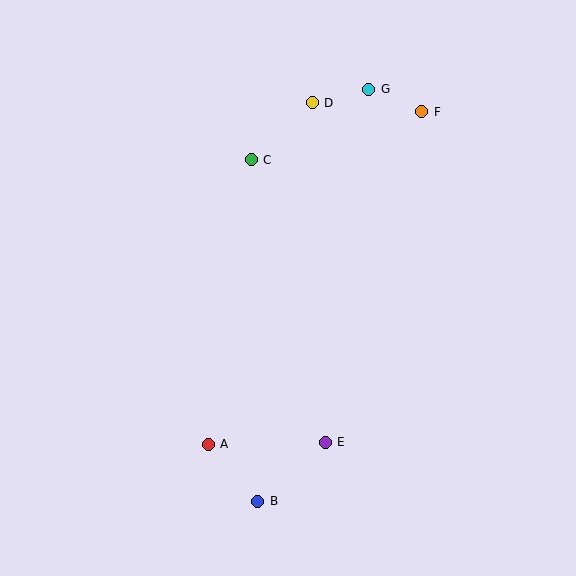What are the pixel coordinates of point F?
Point F is at (422, 112).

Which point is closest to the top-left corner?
Point C is closest to the top-left corner.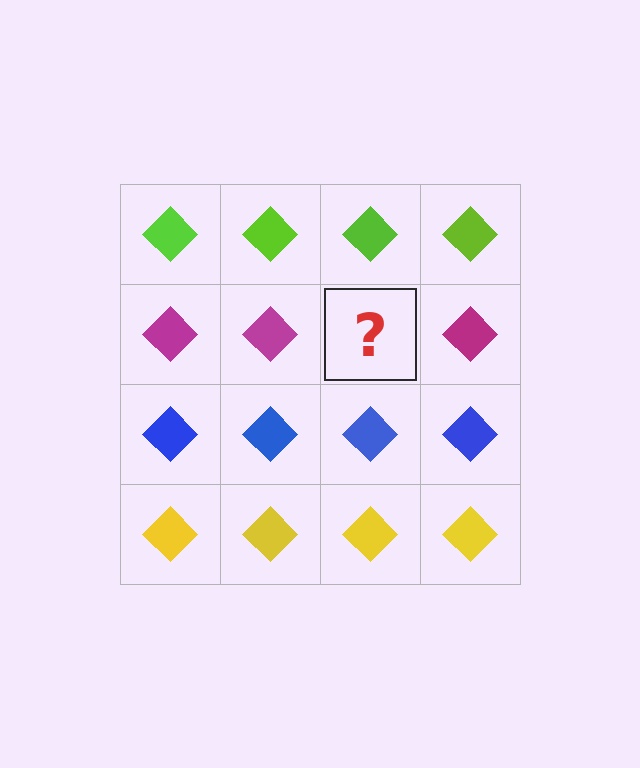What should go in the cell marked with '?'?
The missing cell should contain a magenta diamond.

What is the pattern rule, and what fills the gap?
The rule is that each row has a consistent color. The gap should be filled with a magenta diamond.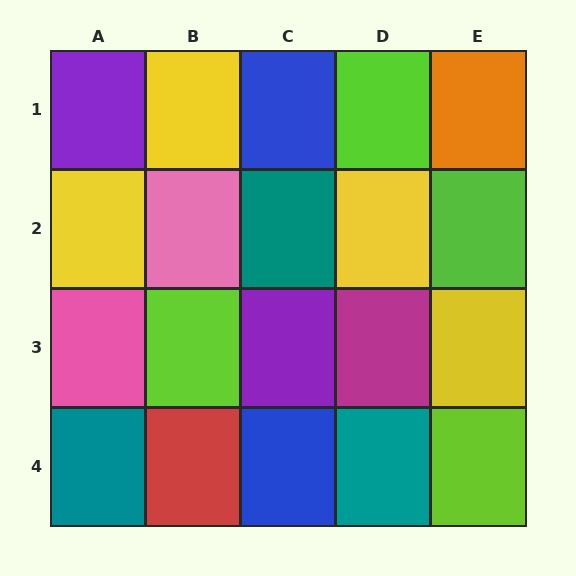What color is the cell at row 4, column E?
Lime.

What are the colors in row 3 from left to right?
Pink, lime, purple, magenta, yellow.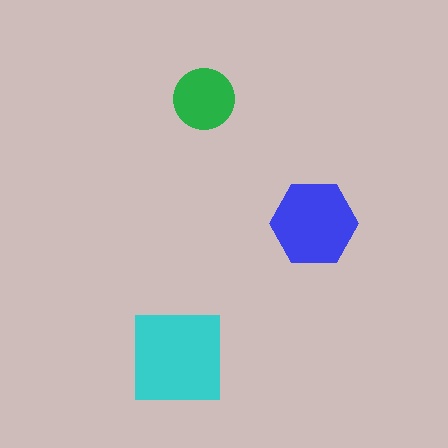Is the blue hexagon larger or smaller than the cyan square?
Smaller.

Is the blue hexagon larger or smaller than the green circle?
Larger.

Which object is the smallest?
The green circle.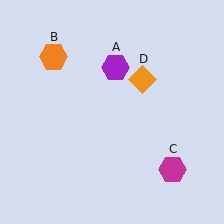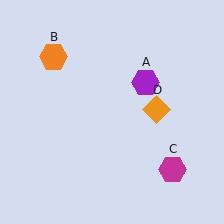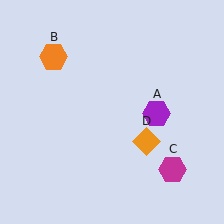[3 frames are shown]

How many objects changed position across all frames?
2 objects changed position: purple hexagon (object A), orange diamond (object D).